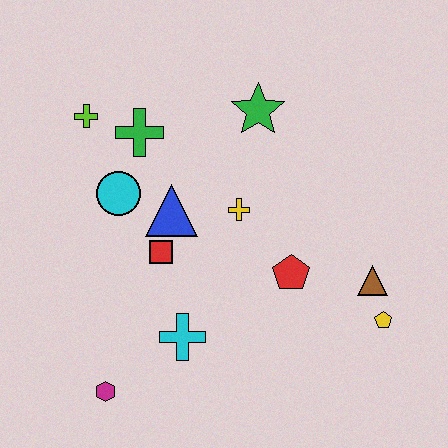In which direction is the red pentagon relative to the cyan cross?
The red pentagon is to the right of the cyan cross.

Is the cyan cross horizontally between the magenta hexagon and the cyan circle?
No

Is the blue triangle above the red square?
Yes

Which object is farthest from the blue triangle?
The yellow pentagon is farthest from the blue triangle.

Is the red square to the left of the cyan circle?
No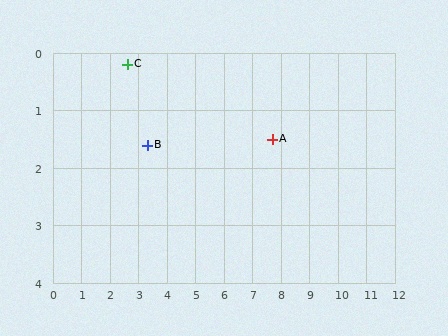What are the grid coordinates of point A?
Point A is at approximately (7.7, 1.5).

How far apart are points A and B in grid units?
Points A and B are about 4.4 grid units apart.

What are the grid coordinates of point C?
Point C is at approximately (2.6, 0.2).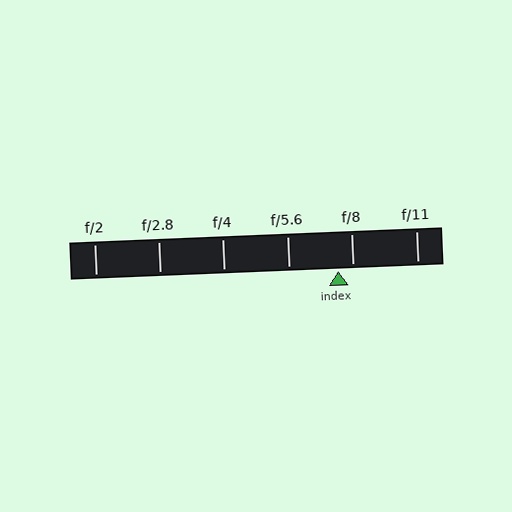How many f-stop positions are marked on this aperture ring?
There are 6 f-stop positions marked.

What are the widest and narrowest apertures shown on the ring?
The widest aperture shown is f/2 and the narrowest is f/11.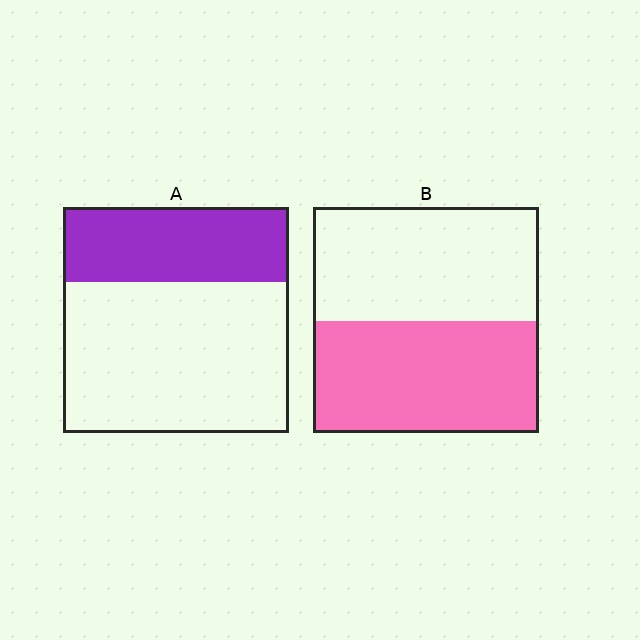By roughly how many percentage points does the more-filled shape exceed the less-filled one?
By roughly 15 percentage points (B over A).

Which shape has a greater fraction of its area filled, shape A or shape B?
Shape B.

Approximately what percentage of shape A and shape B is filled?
A is approximately 35% and B is approximately 50%.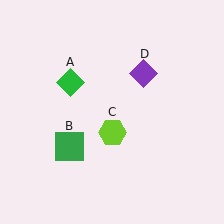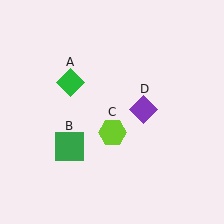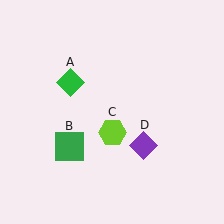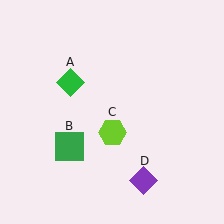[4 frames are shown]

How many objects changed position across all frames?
1 object changed position: purple diamond (object D).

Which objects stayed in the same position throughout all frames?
Green diamond (object A) and green square (object B) and lime hexagon (object C) remained stationary.